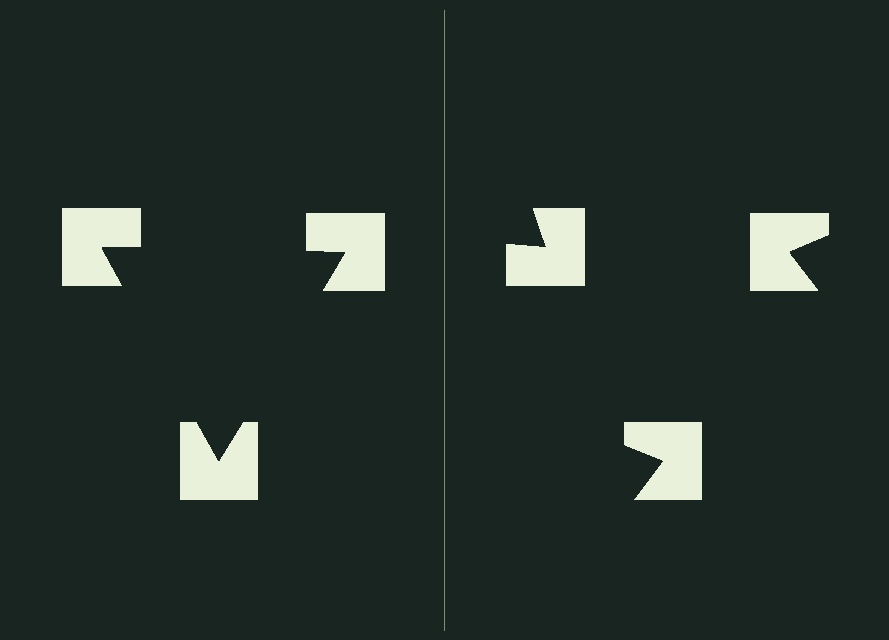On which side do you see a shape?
An illusory triangle appears on the left side. On the right side the wedge cuts are rotated, so no coherent shape forms.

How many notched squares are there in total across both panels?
6 — 3 on each side.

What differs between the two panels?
The notched squares are positioned identically on both sides; only the wedge orientations differ. On the left they align to a triangle; on the right they are misaligned.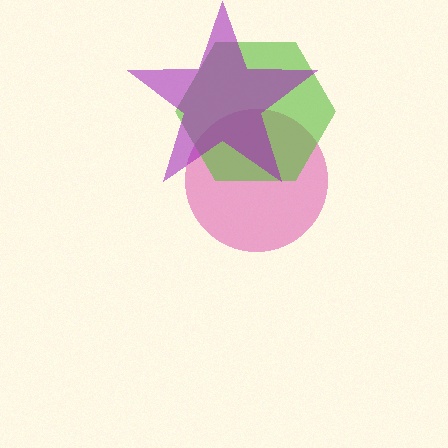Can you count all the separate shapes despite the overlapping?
Yes, there are 3 separate shapes.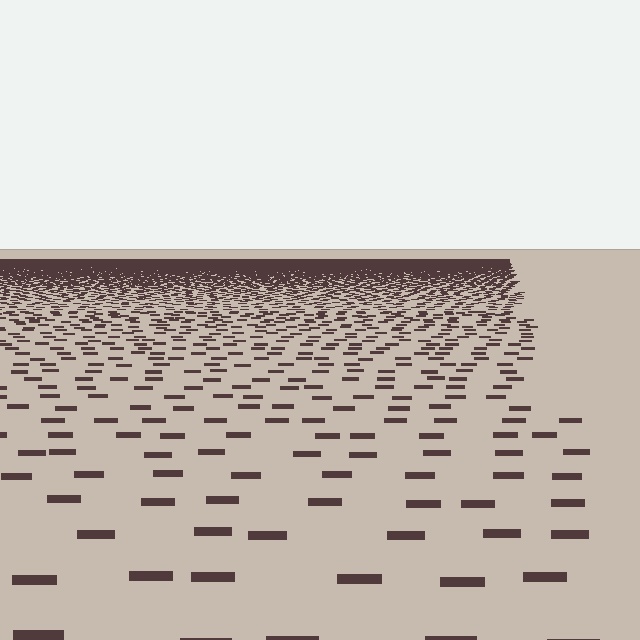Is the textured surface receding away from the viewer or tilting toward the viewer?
The surface is receding away from the viewer. Texture elements get smaller and denser toward the top.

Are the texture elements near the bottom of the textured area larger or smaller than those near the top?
Larger. Near the bottom, elements are closer to the viewer and appear at a bigger on-screen size.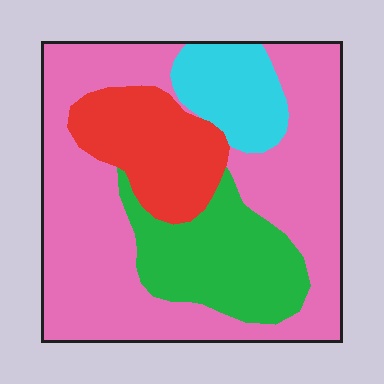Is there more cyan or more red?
Red.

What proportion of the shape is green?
Green takes up between a sixth and a third of the shape.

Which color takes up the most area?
Pink, at roughly 55%.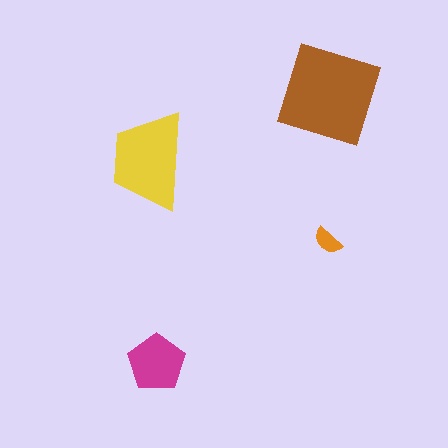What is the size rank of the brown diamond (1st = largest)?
1st.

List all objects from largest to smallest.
The brown diamond, the yellow trapezoid, the magenta pentagon, the orange semicircle.